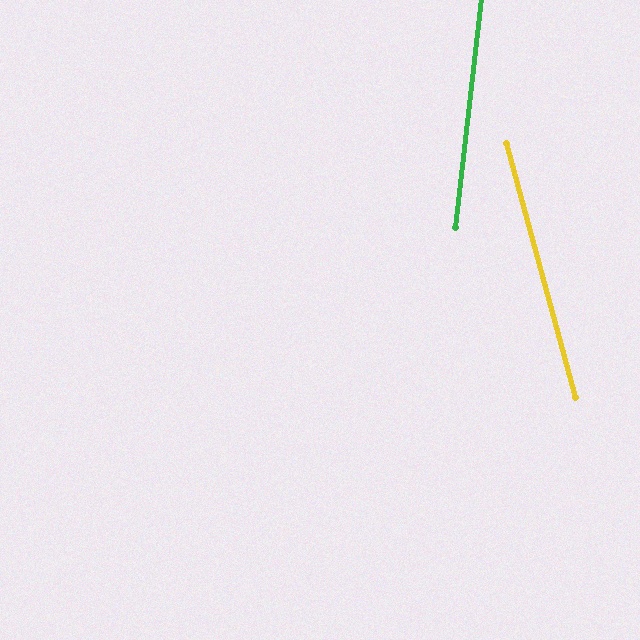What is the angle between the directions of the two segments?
Approximately 22 degrees.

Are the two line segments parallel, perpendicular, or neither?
Neither parallel nor perpendicular — they differ by about 22°.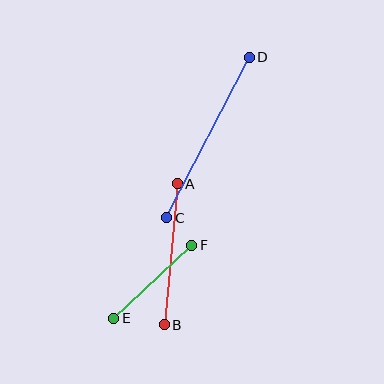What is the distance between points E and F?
The distance is approximately 107 pixels.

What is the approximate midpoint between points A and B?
The midpoint is at approximately (171, 254) pixels.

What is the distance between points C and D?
The distance is approximately 181 pixels.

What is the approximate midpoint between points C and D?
The midpoint is at approximately (208, 138) pixels.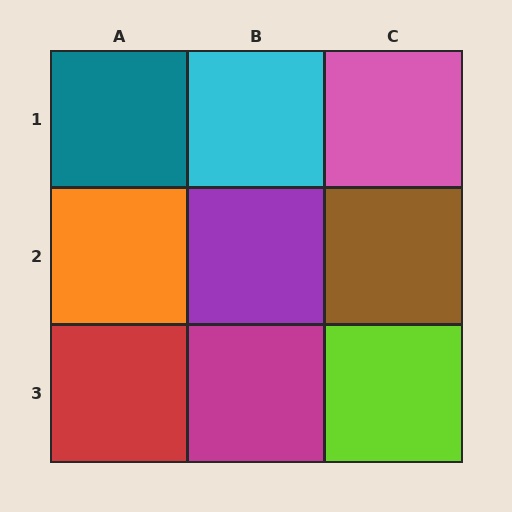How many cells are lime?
1 cell is lime.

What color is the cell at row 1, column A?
Teal.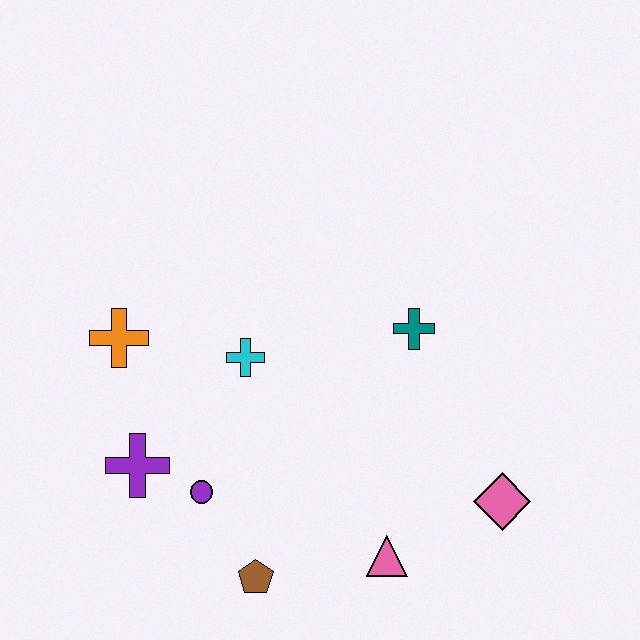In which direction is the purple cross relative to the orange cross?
The purple cross is below the orange cross.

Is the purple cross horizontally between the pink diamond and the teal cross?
No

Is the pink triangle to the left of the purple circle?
No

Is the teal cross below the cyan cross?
No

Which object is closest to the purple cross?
The purple circle is closest to the purple cross.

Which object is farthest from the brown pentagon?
The teal cross is farthest from the brown pentagon.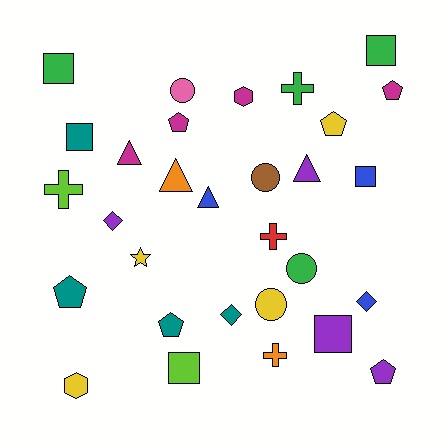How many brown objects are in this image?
There is 1 brown object.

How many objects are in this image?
There are 30 objects.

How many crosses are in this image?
There are 4 crosses.